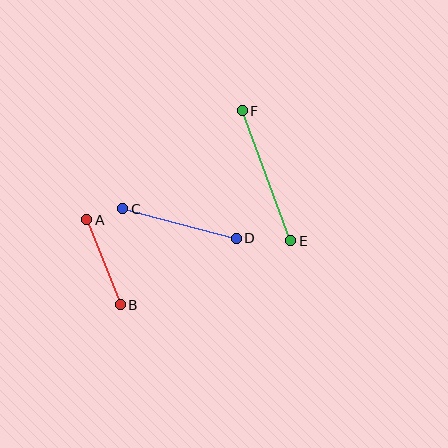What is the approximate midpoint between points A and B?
The midpoint is at approximately (103, 262) pixels.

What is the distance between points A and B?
The distance is approximately 92 pixels.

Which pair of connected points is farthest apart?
Points E and F are farthest apart.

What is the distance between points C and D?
The distance is approximately 117 pixels.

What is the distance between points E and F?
The distance is approximately 139 pixels.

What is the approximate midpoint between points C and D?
The midpoint is at approximately (180, 223) pixels.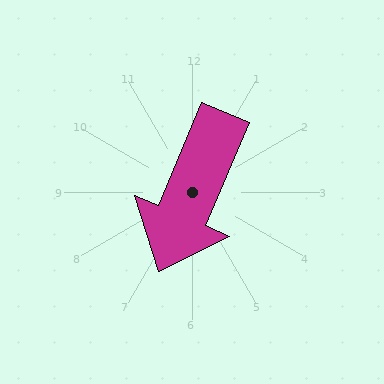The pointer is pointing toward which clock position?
Roughly 7 o'clock.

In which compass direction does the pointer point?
Southwest.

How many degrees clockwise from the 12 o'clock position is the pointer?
Approximately 203 degrees.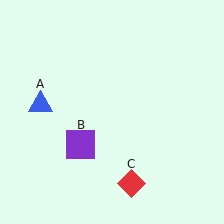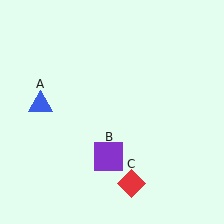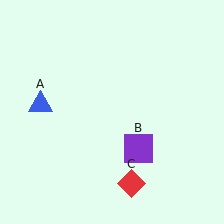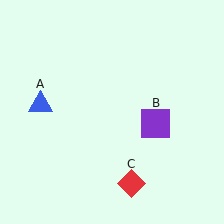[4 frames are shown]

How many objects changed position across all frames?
1 object changed position: purple square (object B).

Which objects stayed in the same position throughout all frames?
Blue triangle (object A) and red diamond (object C) remained stationary.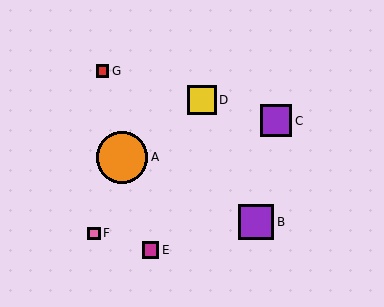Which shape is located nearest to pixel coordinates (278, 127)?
The purple square (labeled C) at (276, 121) is nearest to that location.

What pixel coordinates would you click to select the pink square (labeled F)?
Click at (94, 233) to select the pink square F.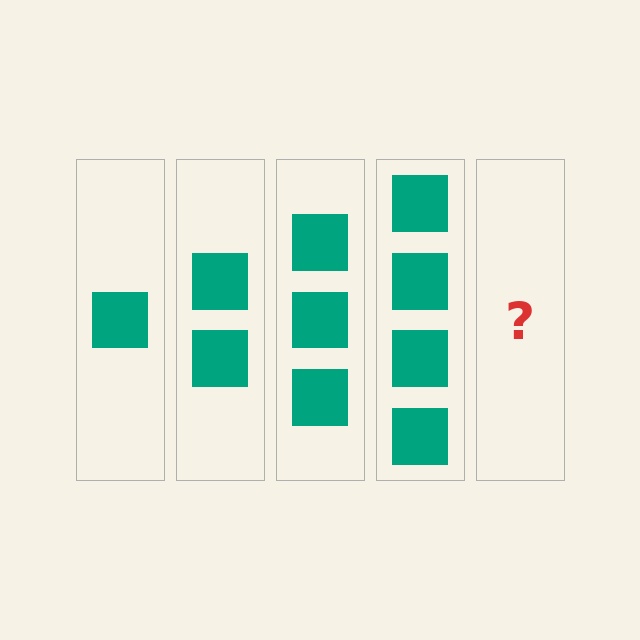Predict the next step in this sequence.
The next step is 5 squares.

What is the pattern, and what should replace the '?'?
The pattern is that each step adds one more square. The '?' should be 5 squares.